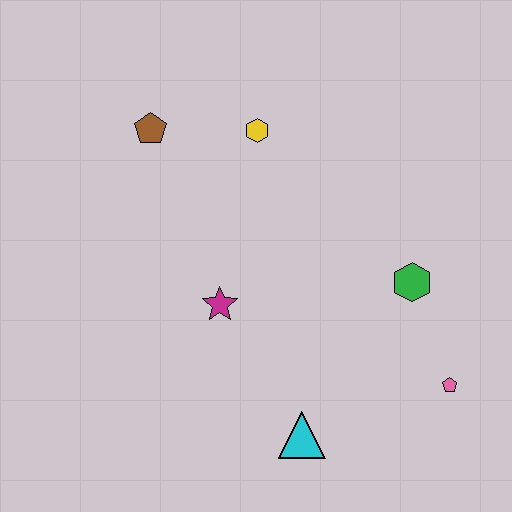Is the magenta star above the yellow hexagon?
No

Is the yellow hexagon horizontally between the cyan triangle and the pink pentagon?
No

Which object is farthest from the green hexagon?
The brown pentagon is farthest from the green hexagon.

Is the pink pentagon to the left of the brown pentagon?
No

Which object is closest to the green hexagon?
The pink pentagon is closest to the green hexagon.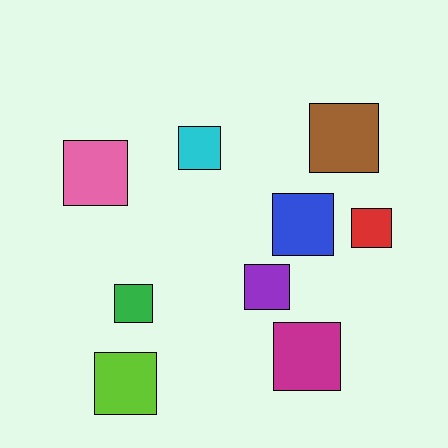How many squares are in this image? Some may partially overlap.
There are 9 squares.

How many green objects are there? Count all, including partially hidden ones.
There is 1 green object.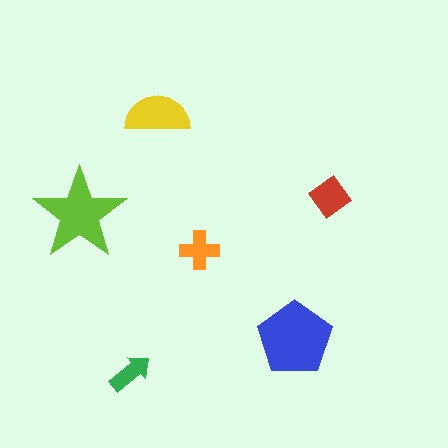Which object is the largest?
The blue pentagon.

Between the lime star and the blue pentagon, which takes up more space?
The blue pentagon.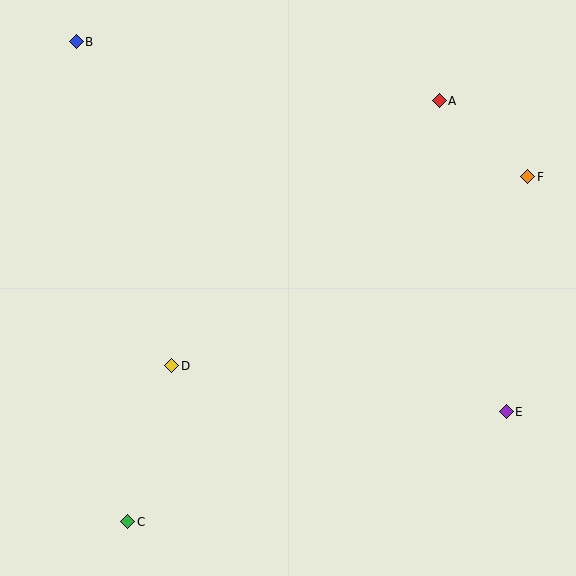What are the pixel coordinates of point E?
Point E is at (506, 412).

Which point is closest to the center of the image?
Point D at (172, 366) is closest to the center.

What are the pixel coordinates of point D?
Point D is at (172, 366).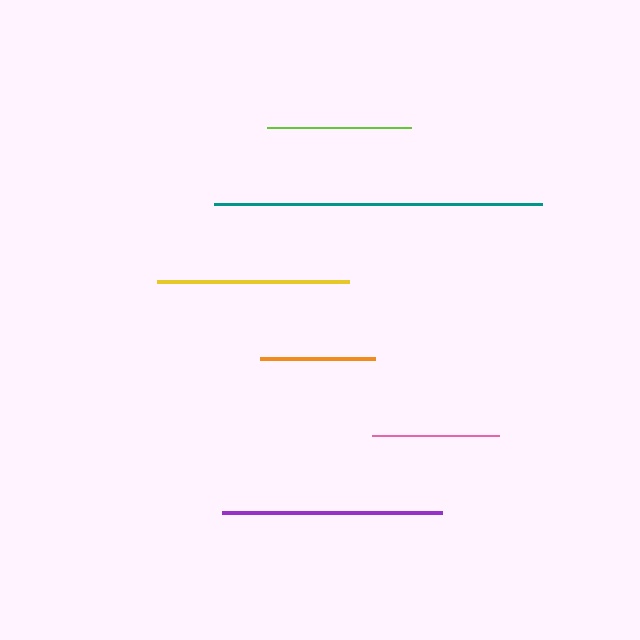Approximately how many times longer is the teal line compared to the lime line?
The teal line is approximately 2.3 times the length of the lime line.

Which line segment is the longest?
The teal line is the longest at approximately 328 pixels.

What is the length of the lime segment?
The lime segment is approximately 144 pixels long.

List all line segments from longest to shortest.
From longest to shortest: teal, purple, yellow, lime, pink, orange.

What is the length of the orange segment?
The orange segment is approximately 115 pixels long.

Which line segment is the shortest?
The orange line is the shortest at approximately 115 pixels.